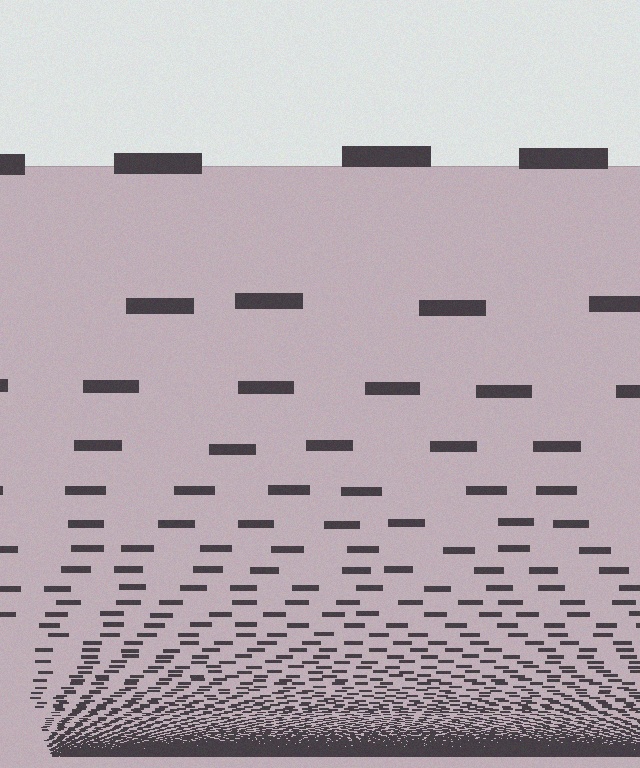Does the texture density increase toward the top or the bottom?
Density increases toward the bottom.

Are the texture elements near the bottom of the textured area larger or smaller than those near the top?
Smaller. The gradient is inverted — elements near the bottom are smaller and denser.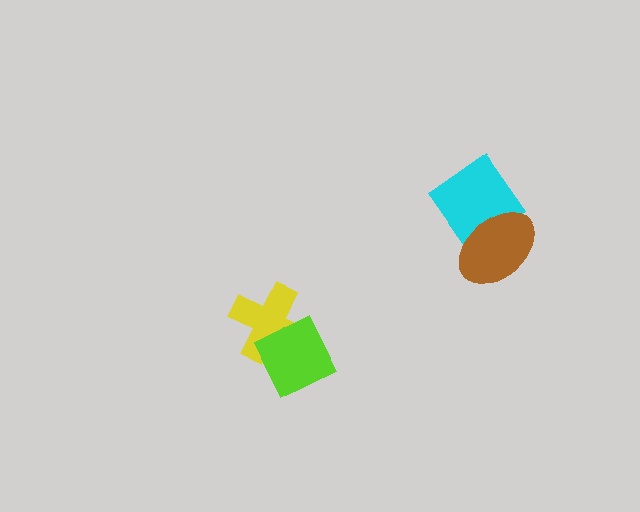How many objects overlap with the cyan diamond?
1 object overlaps with the cyan diamond.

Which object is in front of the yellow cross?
The lime diamond is in front of the yellow cross.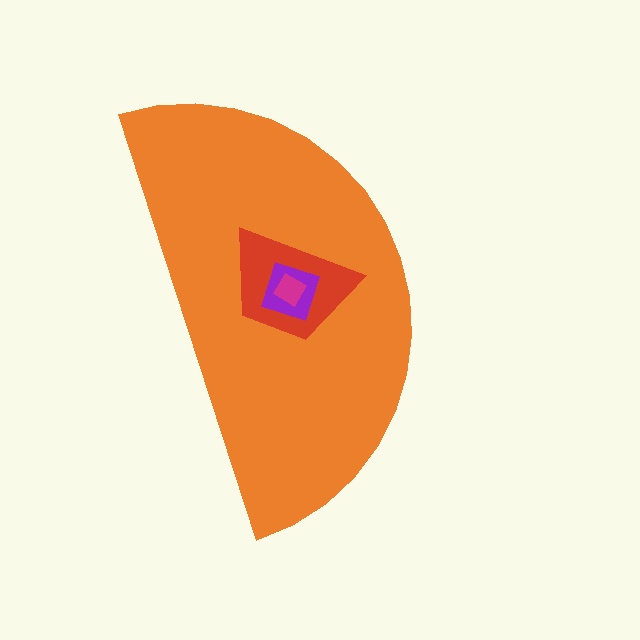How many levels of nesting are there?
4.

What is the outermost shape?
The orange semicircle.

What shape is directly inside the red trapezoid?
The purple diamond.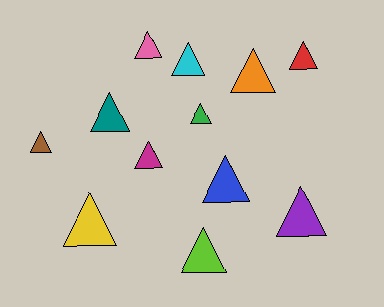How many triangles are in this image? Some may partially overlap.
There are 12 triangles.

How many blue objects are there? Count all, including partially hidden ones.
There is 1 blue object.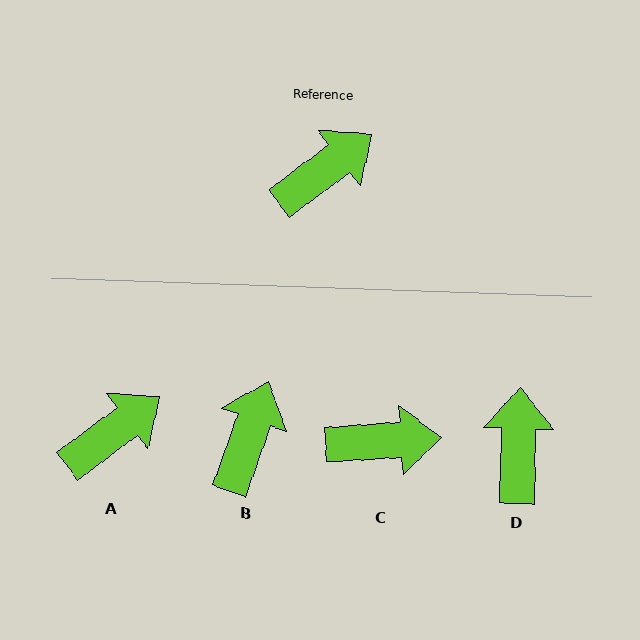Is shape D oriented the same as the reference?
No, it is off by about 51 degrees.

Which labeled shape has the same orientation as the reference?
A.